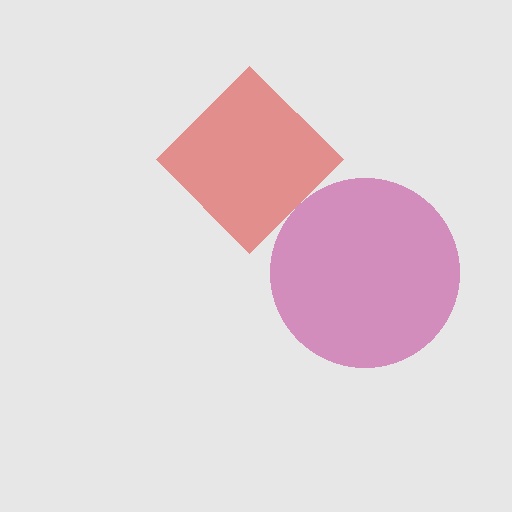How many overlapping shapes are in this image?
There are 2 overlapping shapes in the image.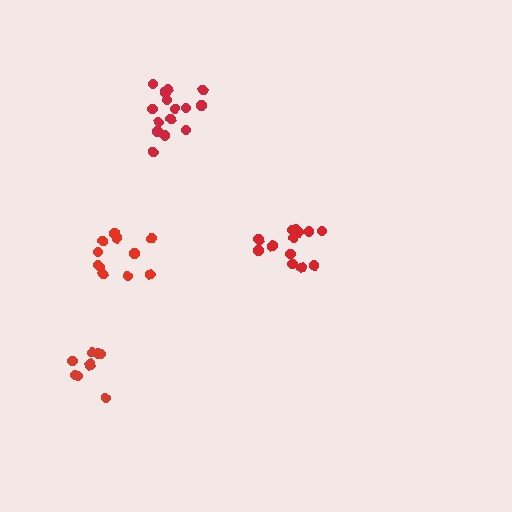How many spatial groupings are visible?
There are 4 spatial groupings.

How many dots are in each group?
Group 1: 9 dots, Group 2: 15 dots, Group 3: 13 dots, Group 4: 11 dots (48 total).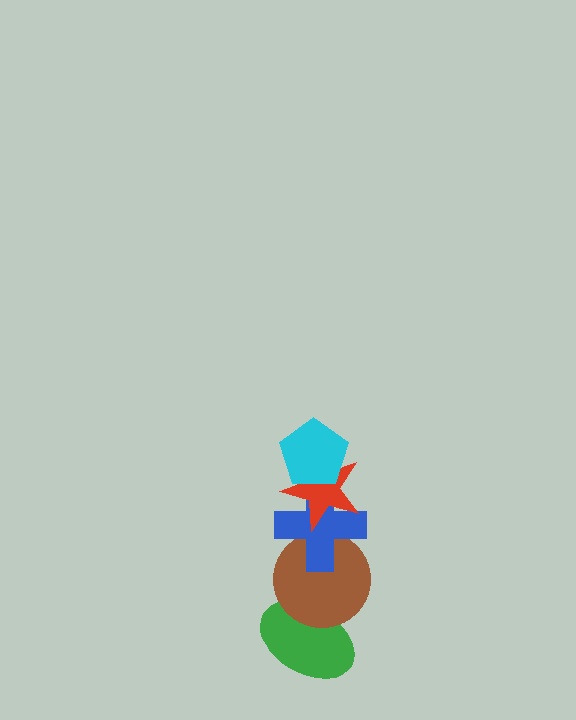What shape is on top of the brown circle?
The blue cross is on top of the brown circle.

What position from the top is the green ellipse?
The green ellipse is 5th from the top.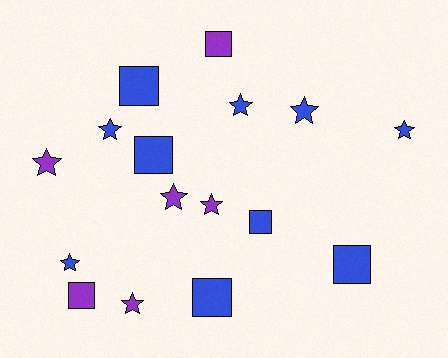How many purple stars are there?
There are 4 purple stars.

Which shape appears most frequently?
Star, with 9 objects.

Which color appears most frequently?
Blue, with 10 objects.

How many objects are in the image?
There are 16 objects.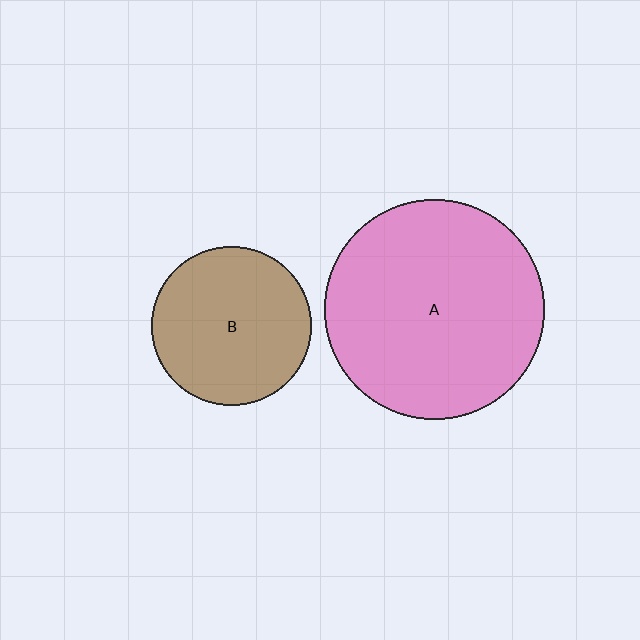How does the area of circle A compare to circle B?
Approximately 1.9 times.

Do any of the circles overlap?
No, none of the circles overlap.